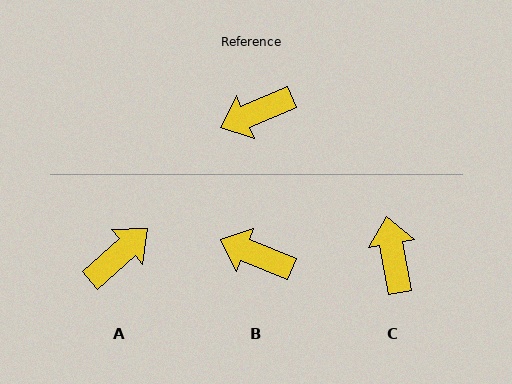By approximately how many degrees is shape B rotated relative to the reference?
Approximately 45 degrees clockwise.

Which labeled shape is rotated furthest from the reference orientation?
A, about 161 degrees away.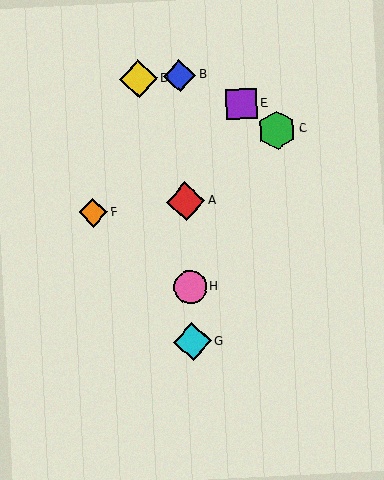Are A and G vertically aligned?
Yes, both are at x≈186.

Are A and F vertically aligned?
No, A is at x≈186 and F is at x≈93.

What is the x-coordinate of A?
Object A is at x≈186.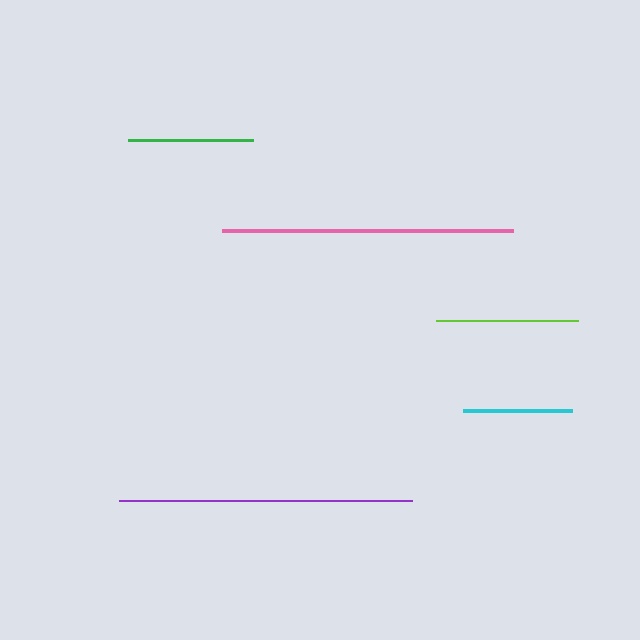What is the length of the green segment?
The green segment is approximately 125 pixels long.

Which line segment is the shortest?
The cyan line is the shortest at approximately 109 pixels.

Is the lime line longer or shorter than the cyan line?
The lime line is longer than the cyan line.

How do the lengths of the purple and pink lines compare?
The purple and pink lines are approximately the same length.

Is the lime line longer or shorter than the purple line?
The purple line is longer than the lime line.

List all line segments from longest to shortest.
From longest to shortest: purple, pink, lime, green, cyan.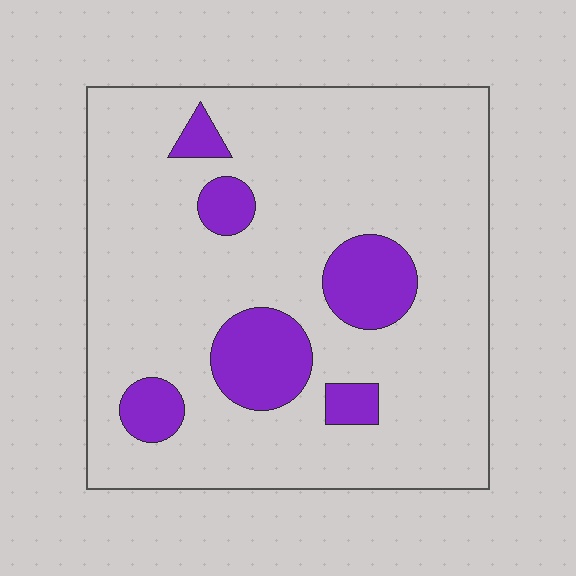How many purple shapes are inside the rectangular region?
6.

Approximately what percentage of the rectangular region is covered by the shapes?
Approximately 15%.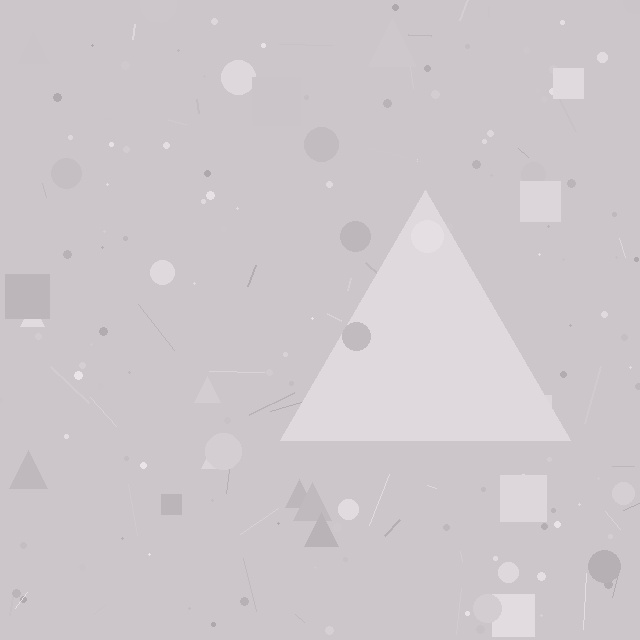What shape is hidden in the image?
A triangle is hidden in the image.